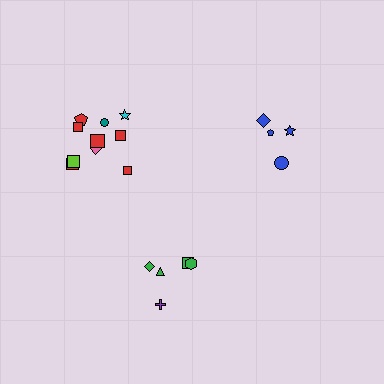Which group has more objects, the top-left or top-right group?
The top-left group.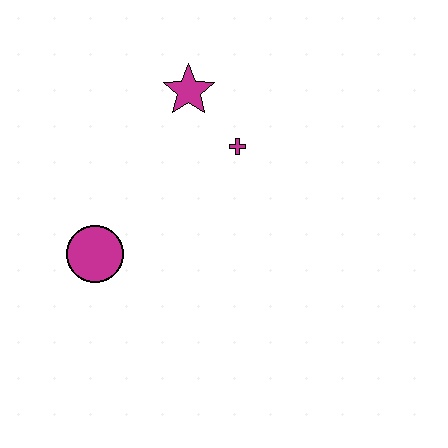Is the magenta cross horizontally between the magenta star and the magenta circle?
No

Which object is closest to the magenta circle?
The magenta cross is closest to the magenta circle.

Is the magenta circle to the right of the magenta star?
No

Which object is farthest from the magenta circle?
The magenta star is farthest from the magenta circle.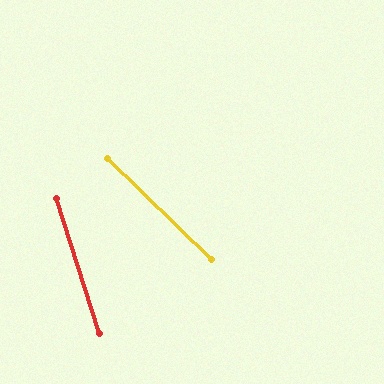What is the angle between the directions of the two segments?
Approximately 28 degrees.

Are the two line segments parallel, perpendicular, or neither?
Neither parallel nor perpendicular — they differ by about 28°.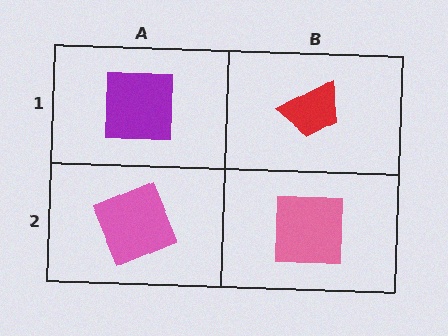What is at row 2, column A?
A pink square.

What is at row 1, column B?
A red trapezoid.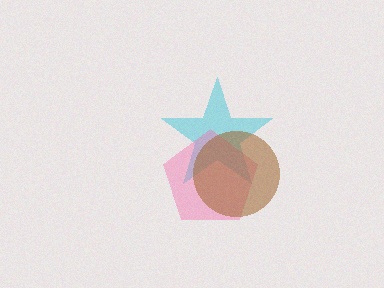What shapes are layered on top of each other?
The layered shapes are: a cyan star, a pink pentagon, a brown circle.